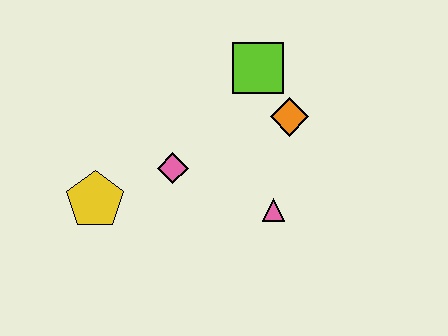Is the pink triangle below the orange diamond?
Yes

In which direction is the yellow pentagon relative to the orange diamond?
The yellow pentagon is to the left of the orange diamond.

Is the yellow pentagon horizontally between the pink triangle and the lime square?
No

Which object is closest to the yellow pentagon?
The pink diamond is closest to the yellow pentagon.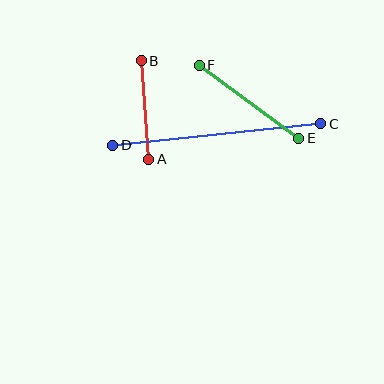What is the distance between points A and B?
The distance is approximately 99 pixels.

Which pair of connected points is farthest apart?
Points C and D are farthest apart.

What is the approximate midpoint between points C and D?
The midpoint is at approximately (217, 135) pixels.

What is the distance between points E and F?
The distance is approximately 123 pixels.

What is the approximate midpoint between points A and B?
The midpoint is at approximately (145, 110) pixels.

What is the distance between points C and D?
The distance is approximately 209 pixels.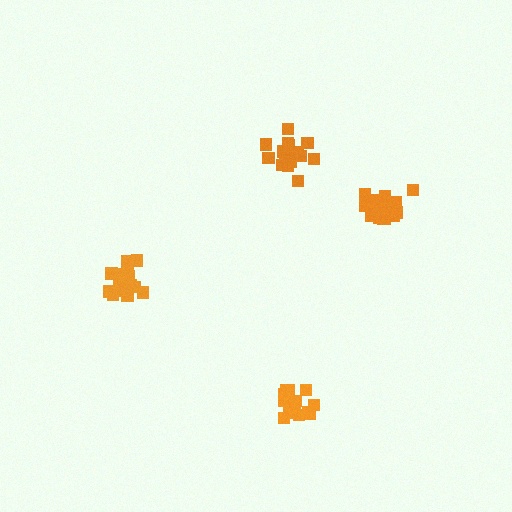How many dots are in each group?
Group 1: 17 dots, Group 2: 21 dots, Group 3: 20 dots, Group 4: 16 dots (74 total).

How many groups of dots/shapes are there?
There are 4 groups.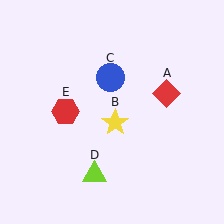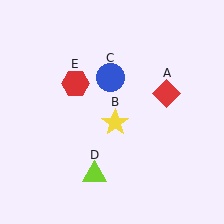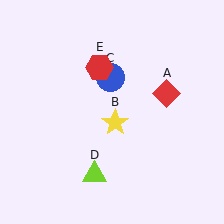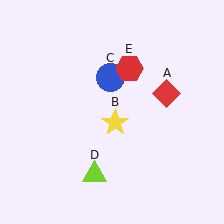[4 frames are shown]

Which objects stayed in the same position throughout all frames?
Red diamond (object A) and yellow star (object B) and blue circle (object C) and lime triangle (object D) remained stationary.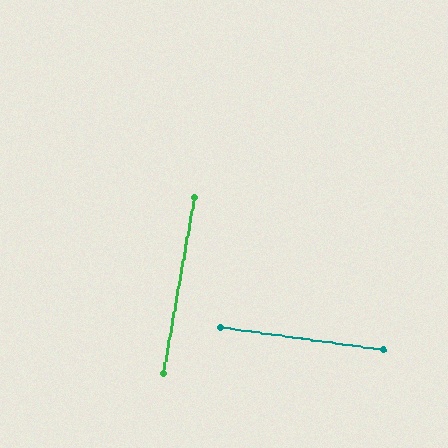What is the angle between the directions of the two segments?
Approximately 88 degrees.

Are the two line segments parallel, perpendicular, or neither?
Perpendicular — they meet at approximately 88°.